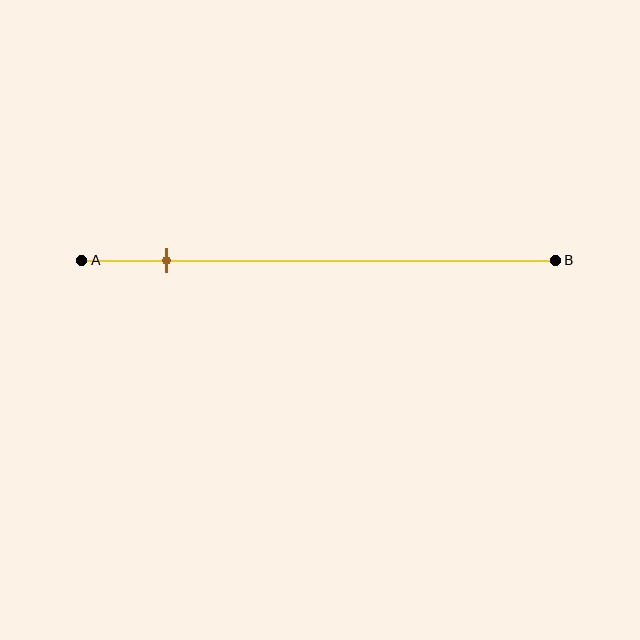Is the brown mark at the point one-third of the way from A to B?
No, the mark is at about 20% from A, not at the 33% one-third point.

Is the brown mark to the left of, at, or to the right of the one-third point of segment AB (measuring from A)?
The brown mark is to the left of the one-third point of segment AB.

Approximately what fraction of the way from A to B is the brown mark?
The brown mark is approximately 20% of the way from A to B.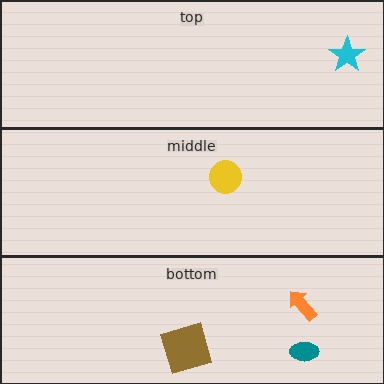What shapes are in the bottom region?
The orange arrow, the teal ellipse, the brown square.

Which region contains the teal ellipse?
The bottom region.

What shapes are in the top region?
The cyan star.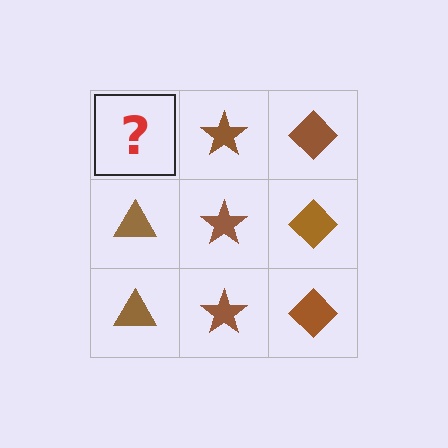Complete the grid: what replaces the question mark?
The question mark should be replaced with a brown triangle.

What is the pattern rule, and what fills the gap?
The rule is that each column has a consistent shape. The gap should be filled with a brown triangle.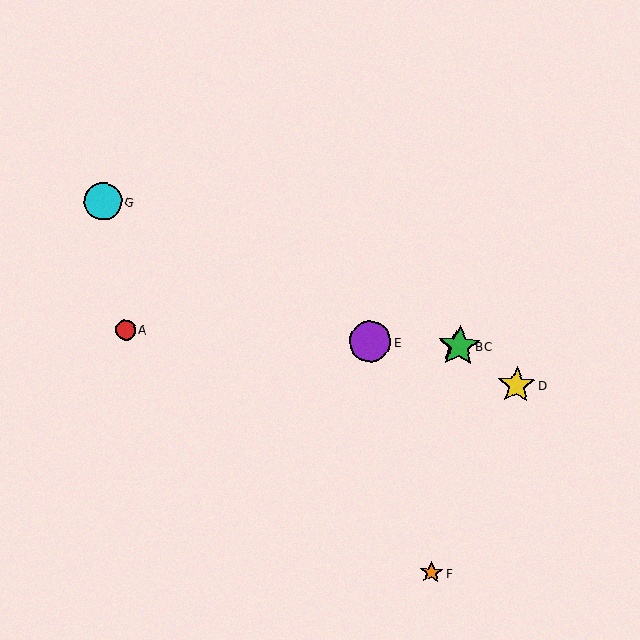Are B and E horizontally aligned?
Yes, both are at y≈346.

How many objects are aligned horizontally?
4 objects (A, B, C, E) are aligned horizontally.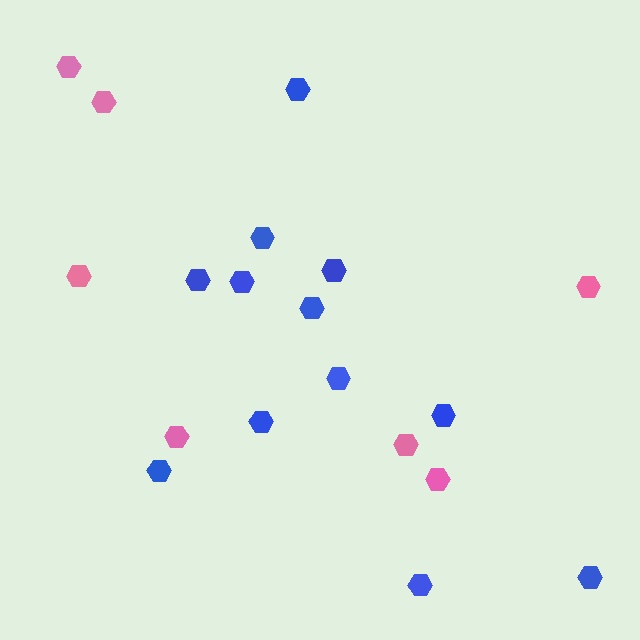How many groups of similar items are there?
There are 2 groups: one group of pink hexagons (7) and one group of blue hexagons (12).